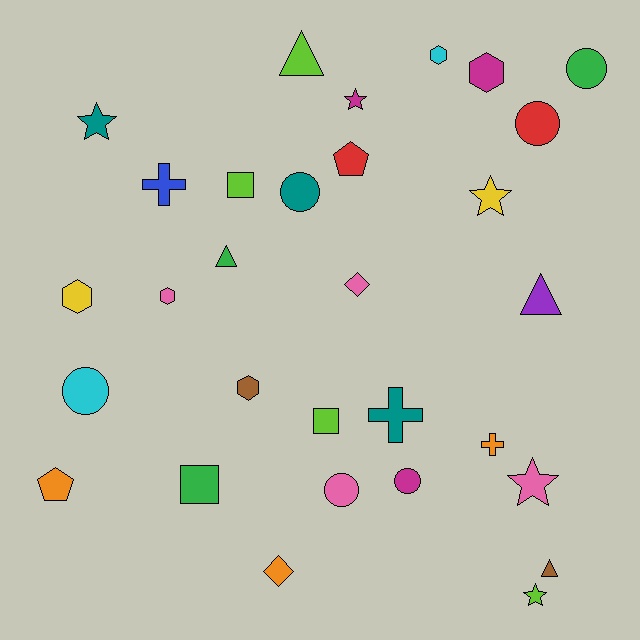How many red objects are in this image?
There are 2 red objects.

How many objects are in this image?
There are 30 objects.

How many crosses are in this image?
There are 3 crosses.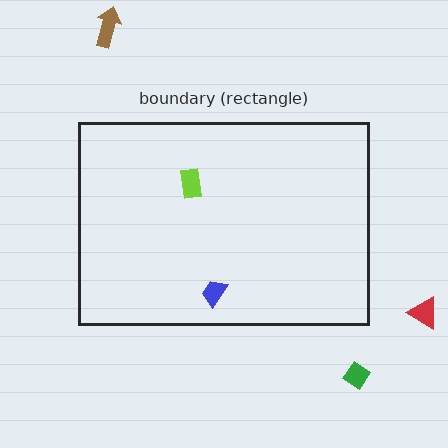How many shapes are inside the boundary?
2 inside, 3 outside.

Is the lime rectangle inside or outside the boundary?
Inside.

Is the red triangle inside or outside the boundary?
Outside.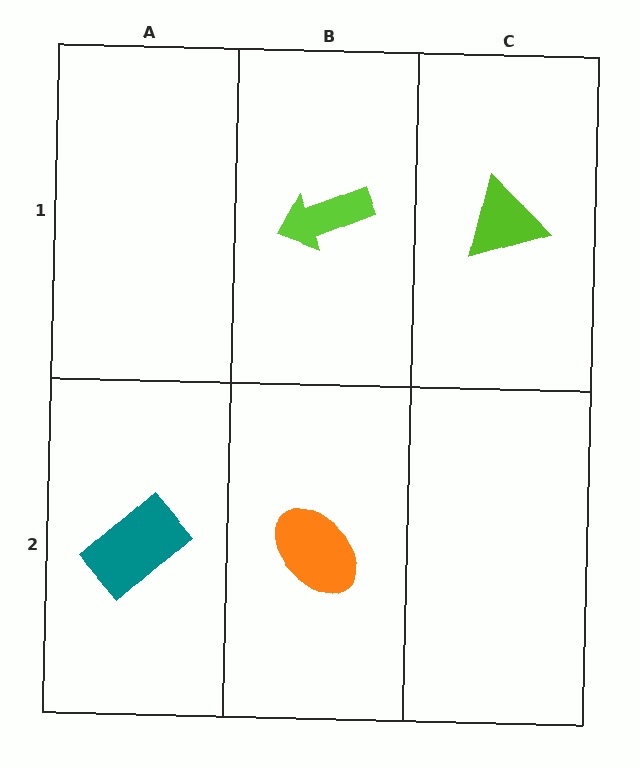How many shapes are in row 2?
2 shapes.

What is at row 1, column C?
A lime triangle.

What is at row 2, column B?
An orange ellipse.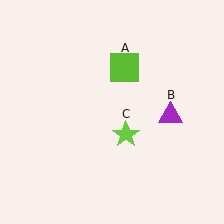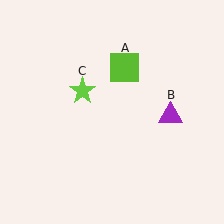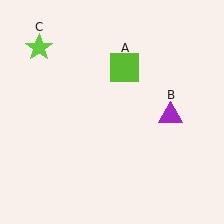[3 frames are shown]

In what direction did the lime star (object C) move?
The lime star (object C) moved up and to the left.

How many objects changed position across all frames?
1 object changed position: lime star (object C).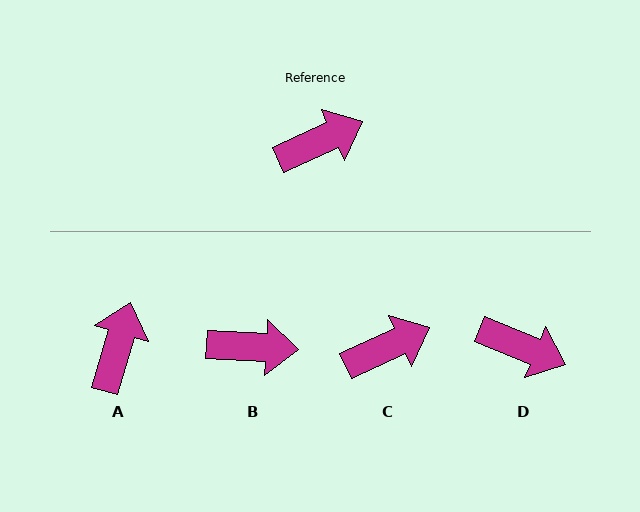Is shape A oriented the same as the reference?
No, it is off by about 49 degrees.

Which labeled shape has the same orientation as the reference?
C.